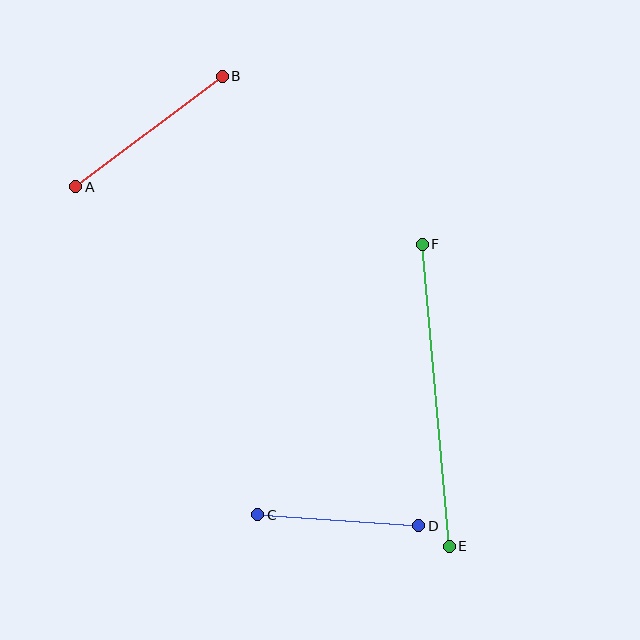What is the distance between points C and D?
The distance is approximately 161 pixels.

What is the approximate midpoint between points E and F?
The midpoint is at approximately (436, 395) pixels.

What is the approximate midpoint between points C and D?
The midpoint is at approximately (338, 520) pixels.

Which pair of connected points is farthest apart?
Points E and F are farthest apart.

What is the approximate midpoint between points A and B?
The midpoint is at approximately (149, 132) pixels.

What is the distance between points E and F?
The distance is approximately 303 pixels.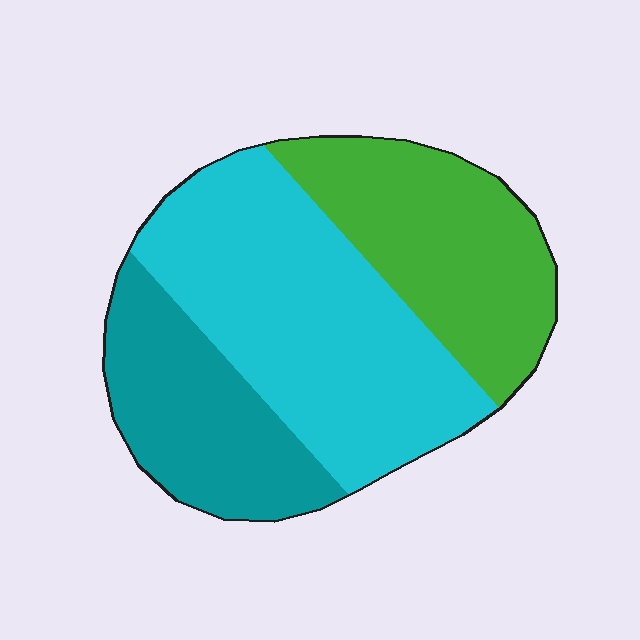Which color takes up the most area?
Cyan, at roughly 45%.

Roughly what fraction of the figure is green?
Green covers roughly 30% of the figure.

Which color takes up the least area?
Teal, at roughly 25%.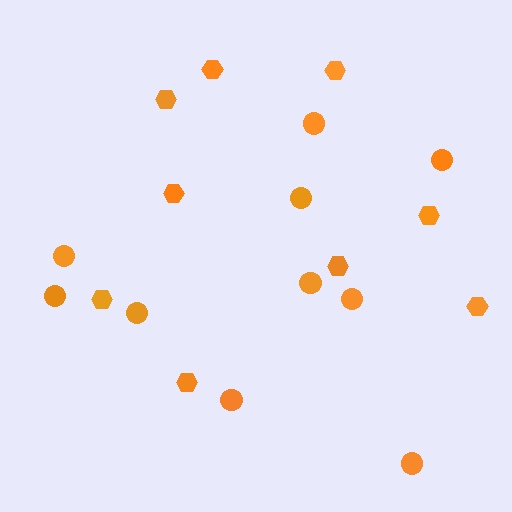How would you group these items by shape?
There are 2 groups: one group of circles (10) and one group of hexagons (9).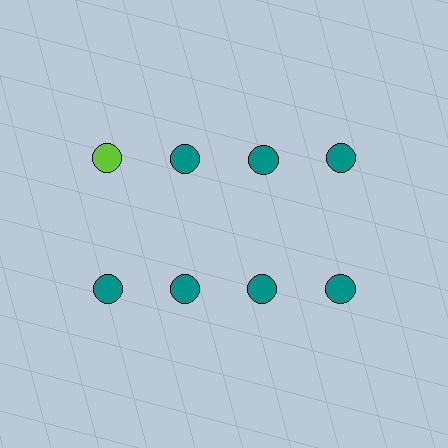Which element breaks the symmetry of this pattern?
The lime circle in the top row, leftmost column breaks the symmetry. All other shapes are teal circles.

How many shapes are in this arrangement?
There are 8 shapes arranged in a grid pattern.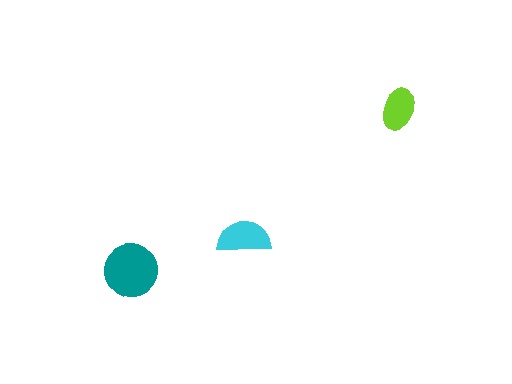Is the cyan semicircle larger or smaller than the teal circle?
Smaller.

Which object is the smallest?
The lime ellipse.